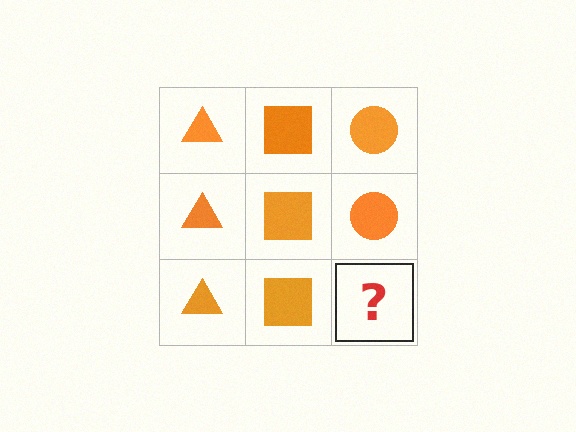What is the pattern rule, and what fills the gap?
The rule is that each column has a consistent shape. The gap should be filled with an orange circle.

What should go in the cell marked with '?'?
The missing cell should contain an orange circle.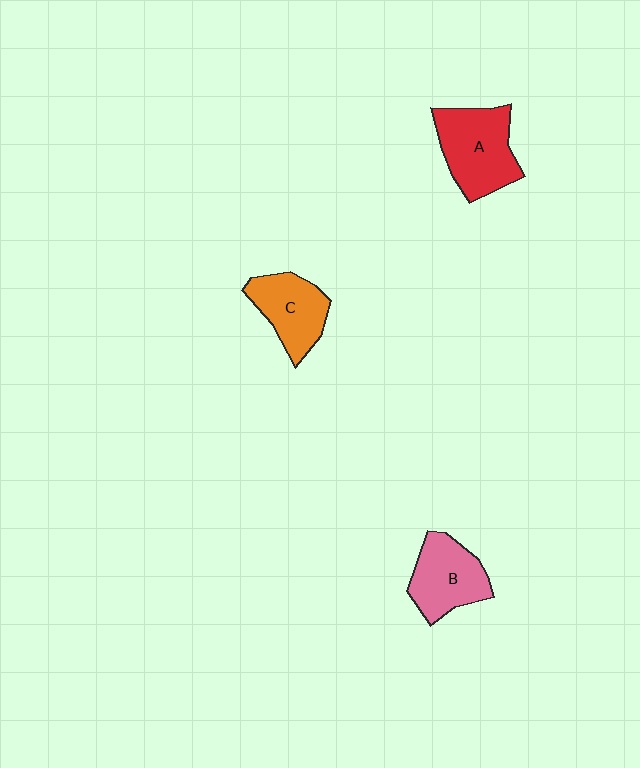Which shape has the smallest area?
Shape C (orange).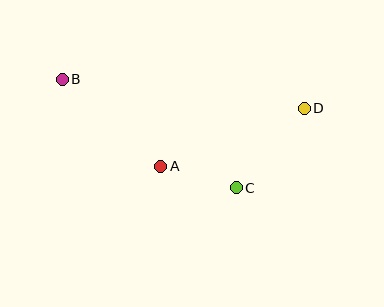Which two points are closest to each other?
Points A and C are closest to each other.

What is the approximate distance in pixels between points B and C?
The distance between B and C is approximately 205 pixels.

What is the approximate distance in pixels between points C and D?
The distance between C and D is approximately 104 pixels.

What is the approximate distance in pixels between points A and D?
The distance between A and D is approximately 155 pixels.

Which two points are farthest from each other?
Points B and D are farthest from each other.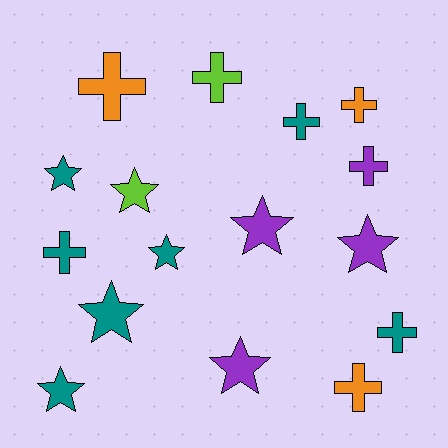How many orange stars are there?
There are no orange stars.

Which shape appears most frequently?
Cross, with 8 objects.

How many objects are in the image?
There are 16 objects.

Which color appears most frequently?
Teal, with 7 objects.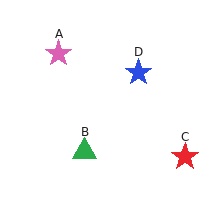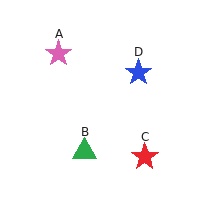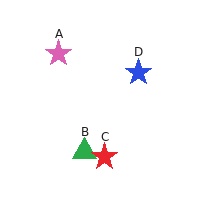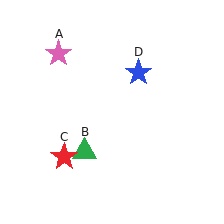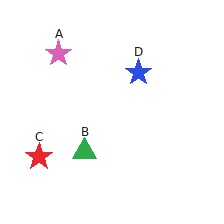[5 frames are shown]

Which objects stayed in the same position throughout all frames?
Pink star (object A) and green triangle (object B) and blue star (object D) remained stationary.